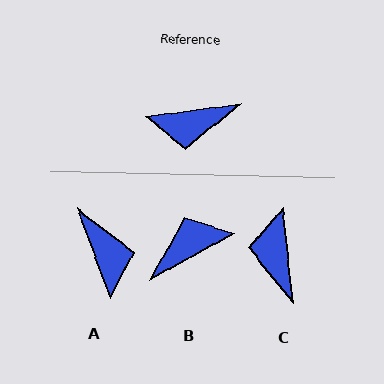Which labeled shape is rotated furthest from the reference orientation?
B, about 159 degrees away.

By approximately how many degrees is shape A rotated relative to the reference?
Approximately 102 degrees counter-clockwise.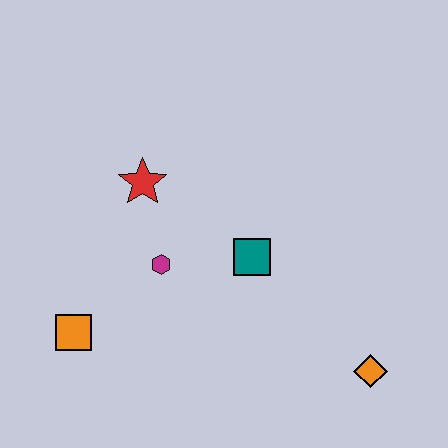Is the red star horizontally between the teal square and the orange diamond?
No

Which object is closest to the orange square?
The magenta hexagon is closest to the orange square.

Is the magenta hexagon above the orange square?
Yes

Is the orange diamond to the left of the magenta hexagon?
No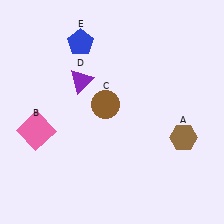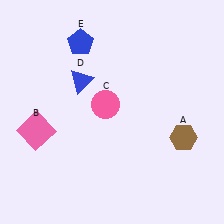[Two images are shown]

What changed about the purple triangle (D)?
In Image 1, D is purple. In Image 2, it changed to blue.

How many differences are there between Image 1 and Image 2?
There are 2 differences between the two images.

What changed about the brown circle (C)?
In Image 1, C is brown. In Image 2, it changed to pink.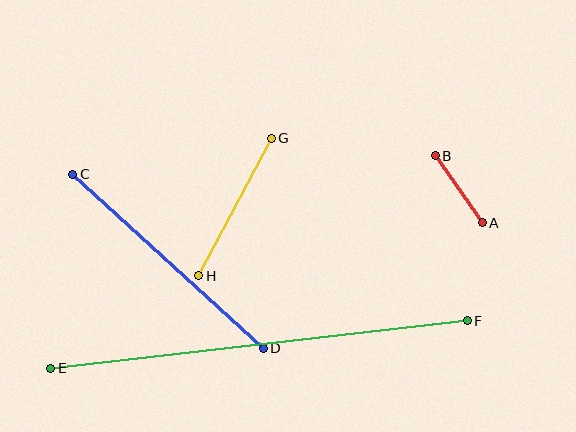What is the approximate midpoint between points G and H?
The midpoint is at approximately (235, 207) pixels.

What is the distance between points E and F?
The distance is approximately 419 pixels.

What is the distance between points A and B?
The distance is approximately 82 pixels.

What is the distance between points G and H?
The distance is approximately 156 pixels.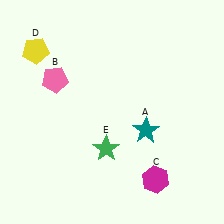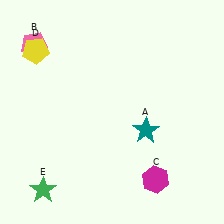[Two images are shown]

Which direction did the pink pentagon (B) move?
The pink pentagon (B) moved up.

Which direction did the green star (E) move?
The green star (E) moved left.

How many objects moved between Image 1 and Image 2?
2 objects moved between the two images.